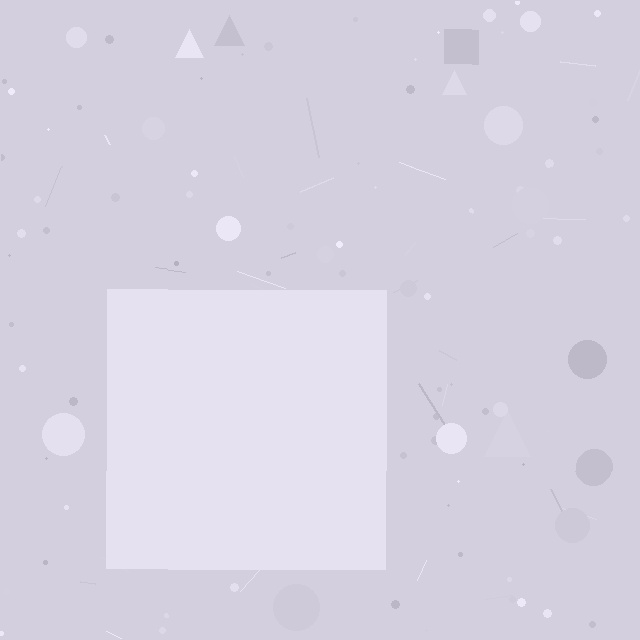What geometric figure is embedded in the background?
A square is embedded in the background.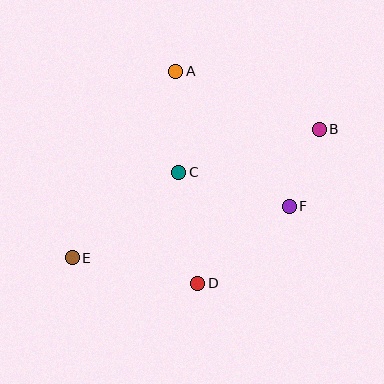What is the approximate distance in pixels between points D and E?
The distance between D and E is approximately 128 pixels.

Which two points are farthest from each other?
Points B and E are farthest from each other.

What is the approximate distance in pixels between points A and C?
The distance between A and C is approximately 101 pixels.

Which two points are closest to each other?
Points B and F are closest to each other.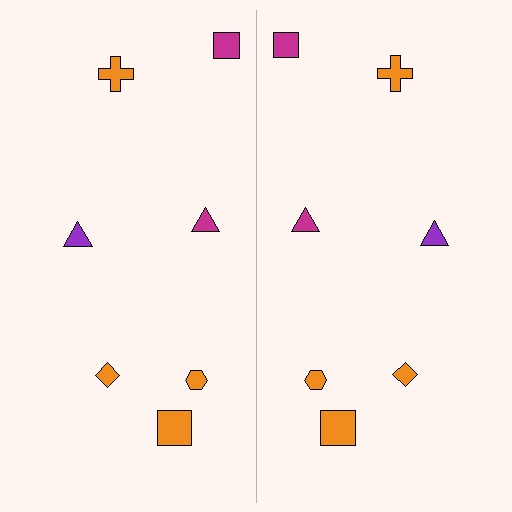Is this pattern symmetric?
Yes, this pattern has bilateral (reflection) symmetry.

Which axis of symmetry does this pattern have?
The pattern has a vertical axis of symmetry running through the center of the image.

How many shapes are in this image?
There are 14 shapes in this image.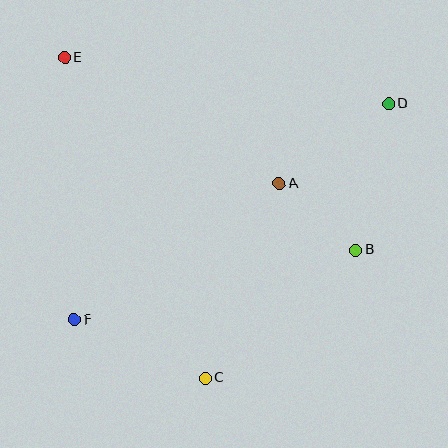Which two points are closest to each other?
Points A and B are closest to each other.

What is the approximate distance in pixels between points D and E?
The distance between D and E is approximately 327 pixels.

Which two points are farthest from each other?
Points D and F are farthest from each other.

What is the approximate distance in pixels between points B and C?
The distance between B and C is approximately 197 pixels.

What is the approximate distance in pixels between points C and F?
The distance between C and F is approximately 144 pixels.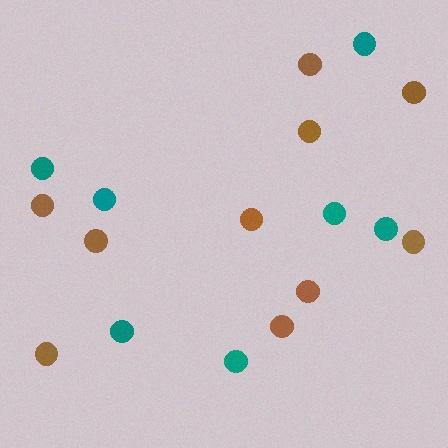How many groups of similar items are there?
There are 2 groups: one group of brown circles (10) and one group of teal circles (7).